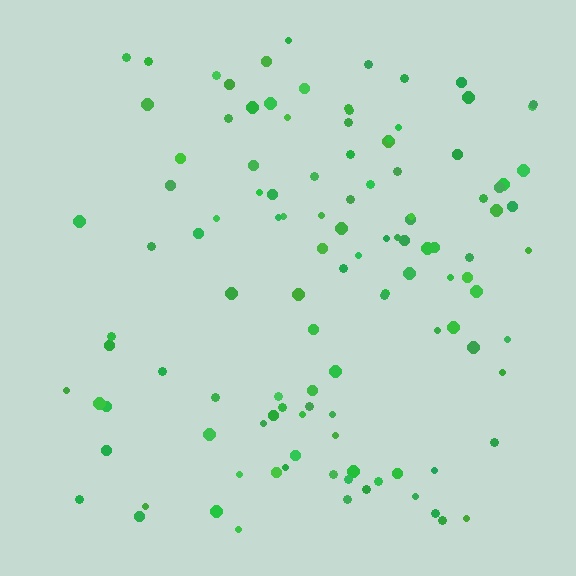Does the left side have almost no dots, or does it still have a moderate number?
Still a moderate number, just noticeably fewer than the right.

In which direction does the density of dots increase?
From left to right, with the right side densest.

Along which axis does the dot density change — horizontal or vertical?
Horizontal.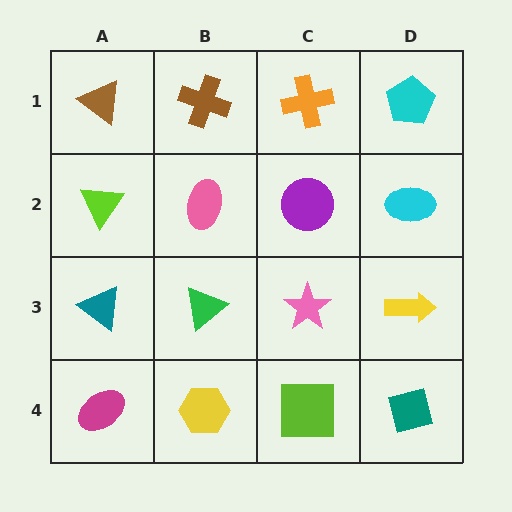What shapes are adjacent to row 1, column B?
A pink ellipse (row 2, column B), a brown triangle (row 1, column A), an orange cross (row 1, column C).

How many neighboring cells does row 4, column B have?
3.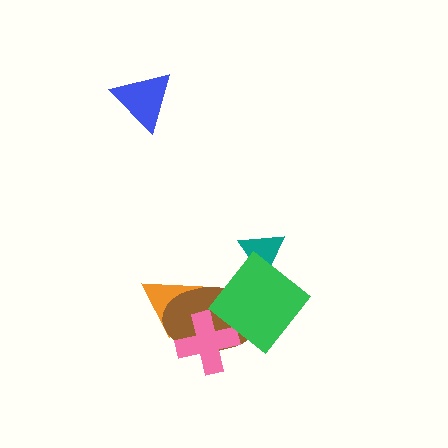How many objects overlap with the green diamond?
2 objects overlap with the green diamond.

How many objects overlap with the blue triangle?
0 objects overlap with the blue triangle.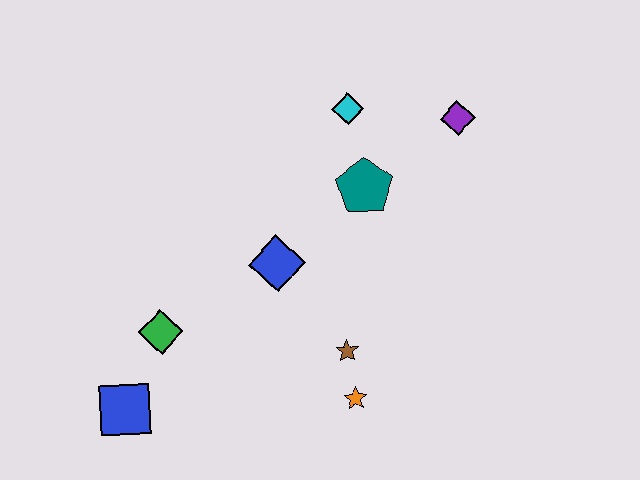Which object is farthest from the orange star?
The purple diamond is farthest from the orange star.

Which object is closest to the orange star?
The brown star is closest to the orange star.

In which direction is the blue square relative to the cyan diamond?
The blue square is below the cyan diamond.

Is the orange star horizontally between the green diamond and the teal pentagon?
Yes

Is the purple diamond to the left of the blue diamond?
No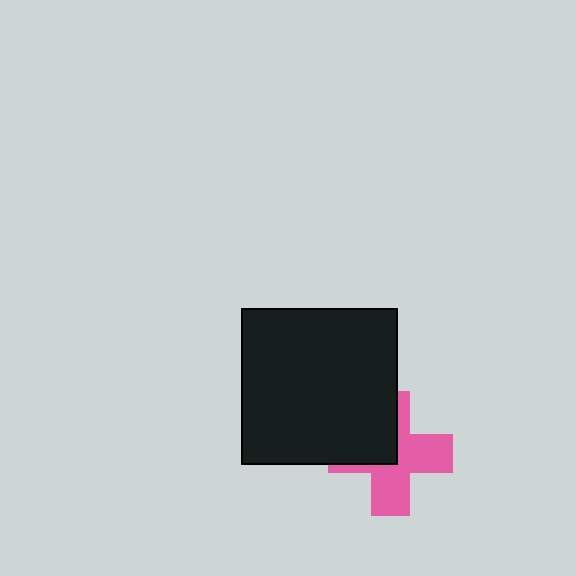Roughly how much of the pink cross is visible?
About half of it is visible (roughly 60%).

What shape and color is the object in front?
The object in front is a black square.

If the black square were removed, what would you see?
You would see the complete pink cross.